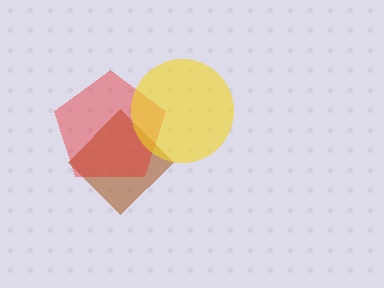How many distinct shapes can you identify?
There are 3 distinct shapes: a brown diamond, a red pentagon, a yellow circle.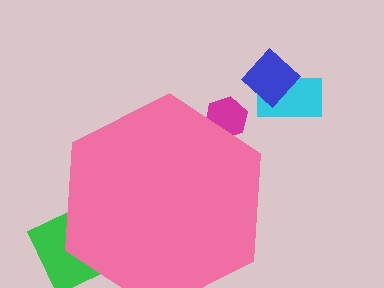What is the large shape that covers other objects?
A pink hexagon.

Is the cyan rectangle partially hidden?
No, the cyan rectangle is fully visible.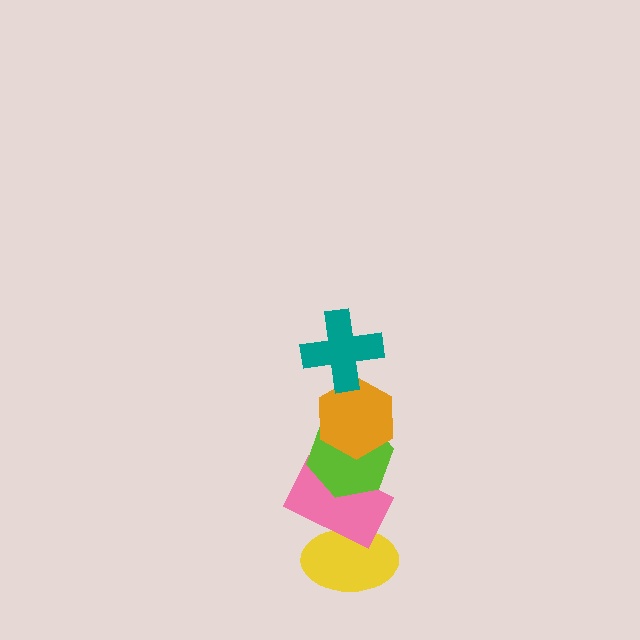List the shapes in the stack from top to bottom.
From top to bottom: the teal cross, the orange hexagon, the lime hexagon, the pink rectangle, the yellow ellipse.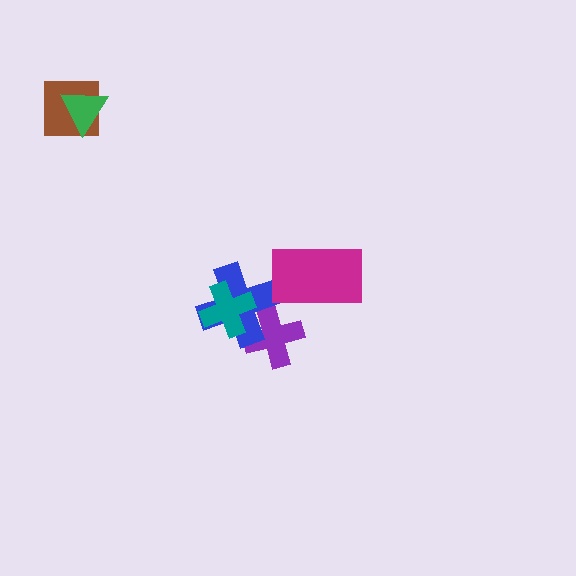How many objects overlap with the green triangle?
1 object overlaps with the green triangle.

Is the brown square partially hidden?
Yes, it is partially covered by another shape.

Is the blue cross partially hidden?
Yes, it is partially covered by another shape.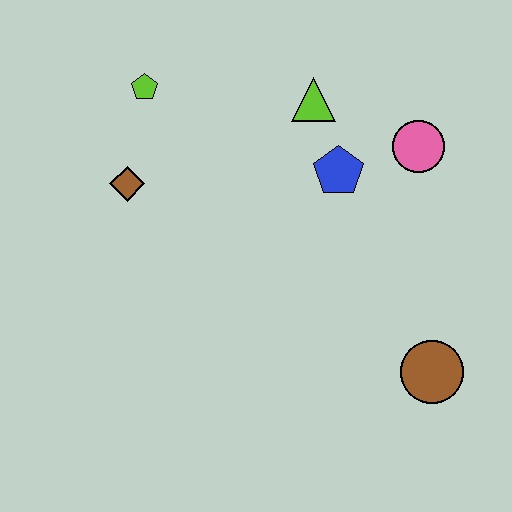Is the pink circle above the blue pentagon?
Yes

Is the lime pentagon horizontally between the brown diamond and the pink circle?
Yes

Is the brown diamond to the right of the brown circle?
No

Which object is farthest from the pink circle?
The brown diamond is farthest from the pink circle.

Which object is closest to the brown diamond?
The lime pentagon is closest to the brown diamond.